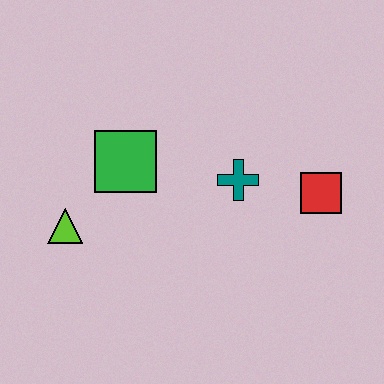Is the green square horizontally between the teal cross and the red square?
No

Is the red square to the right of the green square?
Yes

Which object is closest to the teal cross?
The red square is closest to the teal cross.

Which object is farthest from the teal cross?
The lime triangle is farthest from the teal cross.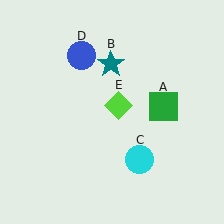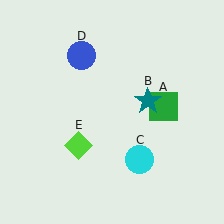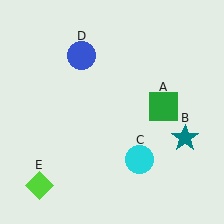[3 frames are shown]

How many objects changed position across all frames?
2 objects changed position: teal star (object B), lime diamond (object E).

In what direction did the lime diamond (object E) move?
The lime diamond (object E) moved down and to the left.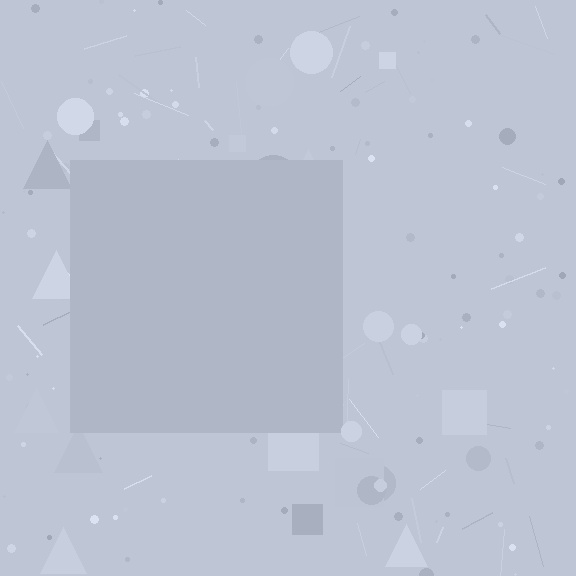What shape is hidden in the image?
A square is hidden in the image.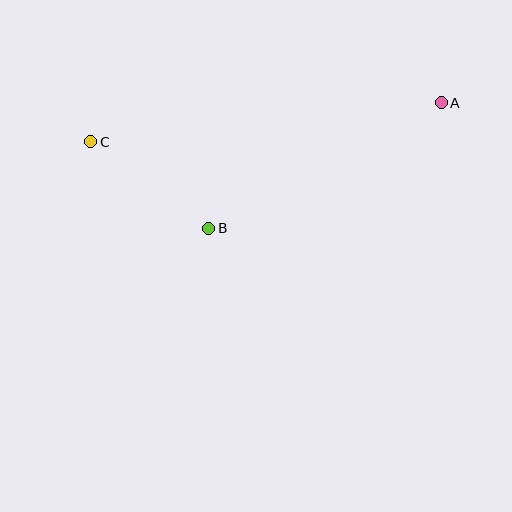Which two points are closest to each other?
Points B and C are closest to each other.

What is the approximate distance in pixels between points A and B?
The distance between A and B is approximately 264 pixels.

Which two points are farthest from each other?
Points A and C are farthest from each other.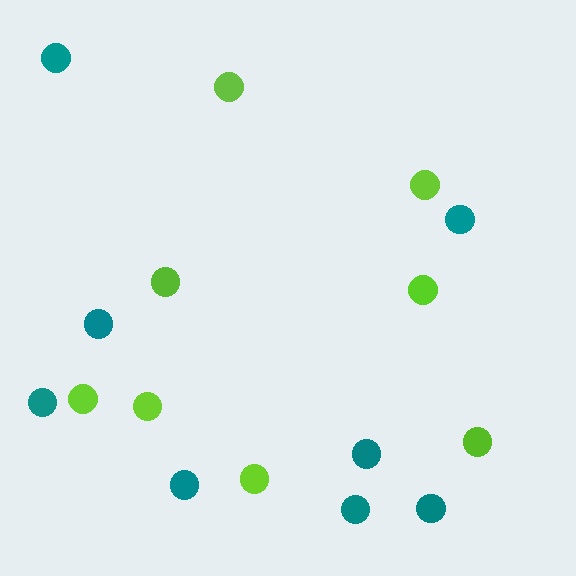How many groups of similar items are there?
There are 2 groups: one group of teal circles (8) and one group of lime circles (8).